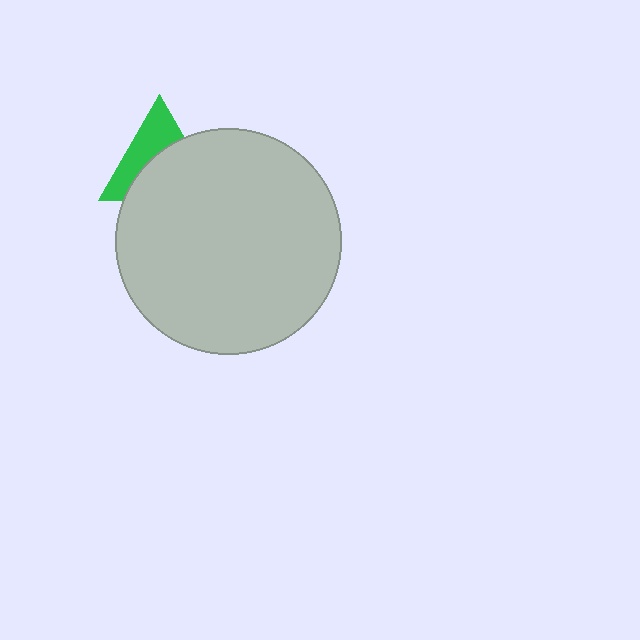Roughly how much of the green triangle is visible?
A small part of it is visible (roughly 44%).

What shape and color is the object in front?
The object in front is a light gray circle.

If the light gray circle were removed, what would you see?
You would see the complete green triangle.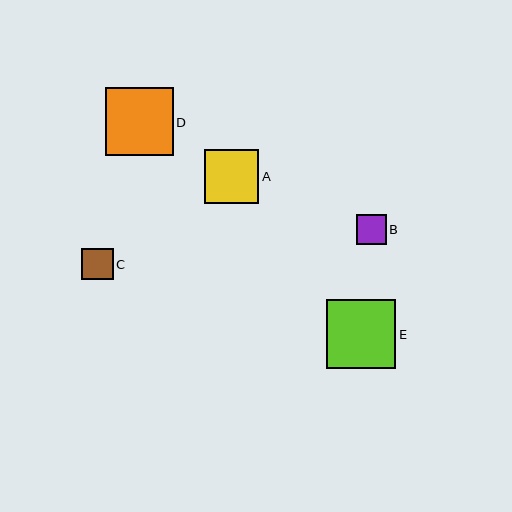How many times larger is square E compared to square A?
Square E is approximately 1.3 times the size of square A.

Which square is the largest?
Square E is the largest with a size of approximately 69 pixels.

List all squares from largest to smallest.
From largest to smallest: E, D, A, C, B.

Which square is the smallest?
Square B is the smallest with a size of approximately 30 pixels.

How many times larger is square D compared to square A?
Square D is approximately 1.2 times the size of square A.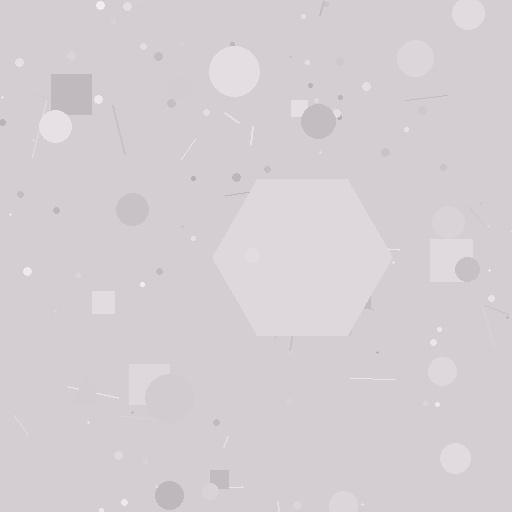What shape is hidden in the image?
A hexagon is hidden in the image.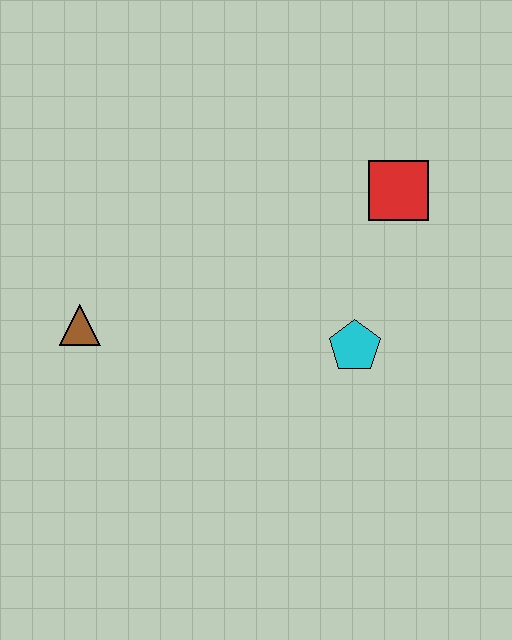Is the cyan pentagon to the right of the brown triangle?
Yes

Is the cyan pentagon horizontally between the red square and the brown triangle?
Yes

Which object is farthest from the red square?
The brown triangle is farthest from the red square.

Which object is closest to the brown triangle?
The cyan pentagon is closest to the brown triangle.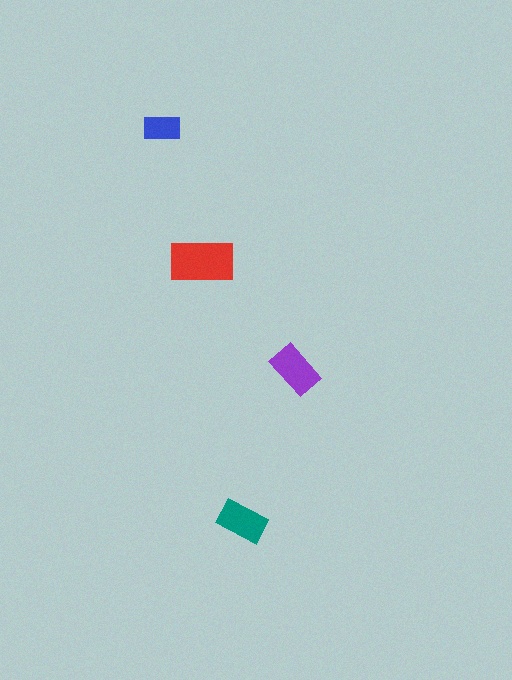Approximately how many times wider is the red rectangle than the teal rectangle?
About 1.5 times wider.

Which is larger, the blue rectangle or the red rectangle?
The red one.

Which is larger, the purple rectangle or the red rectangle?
The red one.